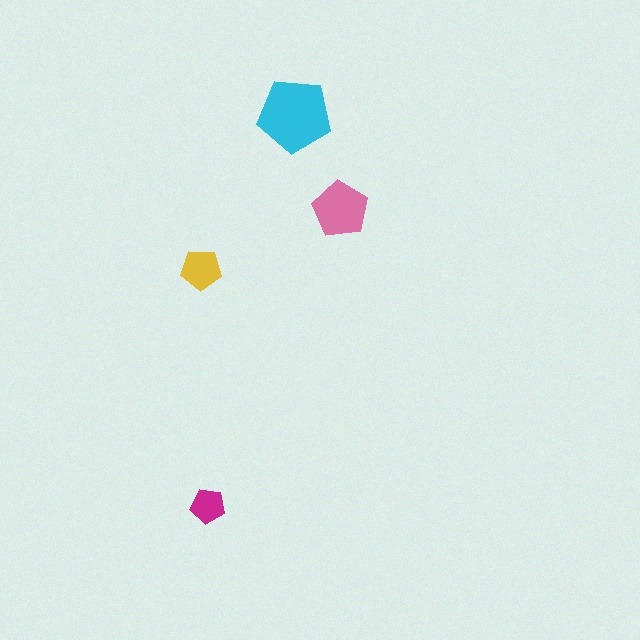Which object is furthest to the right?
The pink pentagon is rightmost.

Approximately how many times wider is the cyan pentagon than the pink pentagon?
About 1.5 times wider.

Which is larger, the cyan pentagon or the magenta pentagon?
The cyan one.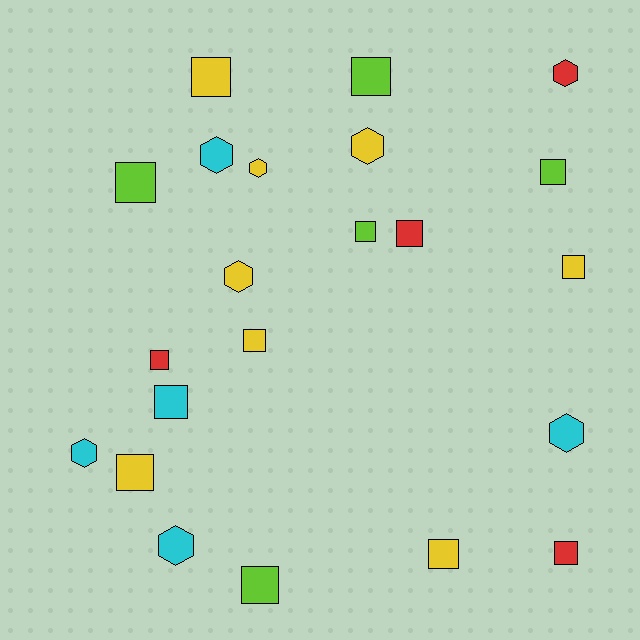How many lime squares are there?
There are 5 lime squares.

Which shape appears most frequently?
Square, with 14 objects.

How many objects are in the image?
There are 22 objects.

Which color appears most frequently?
Yellow, with 8 objects.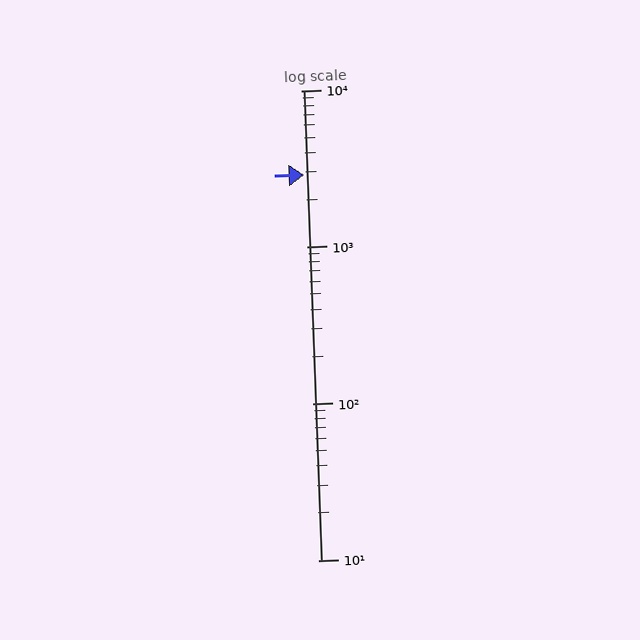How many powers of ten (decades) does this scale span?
The scale spans 3 decades, from 10 to 10000.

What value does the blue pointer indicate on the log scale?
The pointer indicates approximately 2900.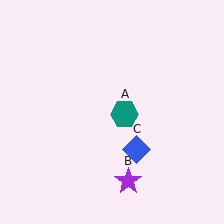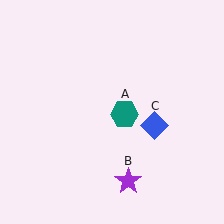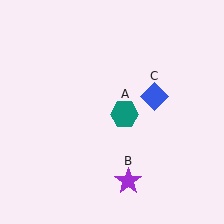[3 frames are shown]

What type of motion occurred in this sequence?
The blue diamond (object C) rotated counterclockwise around the center of the scene.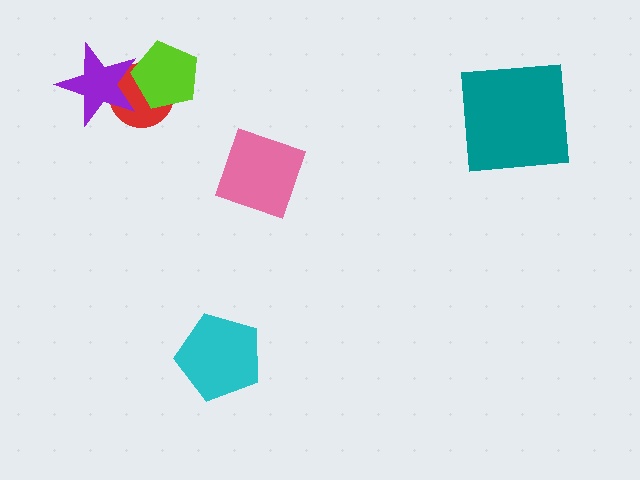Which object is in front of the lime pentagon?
The purple star is in front of the lime pentagon.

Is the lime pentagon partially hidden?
Yes, it is partially covered by another shape.